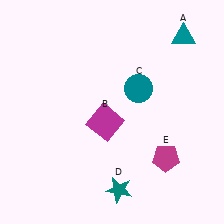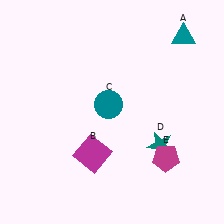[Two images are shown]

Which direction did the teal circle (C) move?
The teal circle (C) moved left.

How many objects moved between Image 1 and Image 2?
3 objects moved between the two images.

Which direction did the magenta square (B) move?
The magenta square (B) moved down.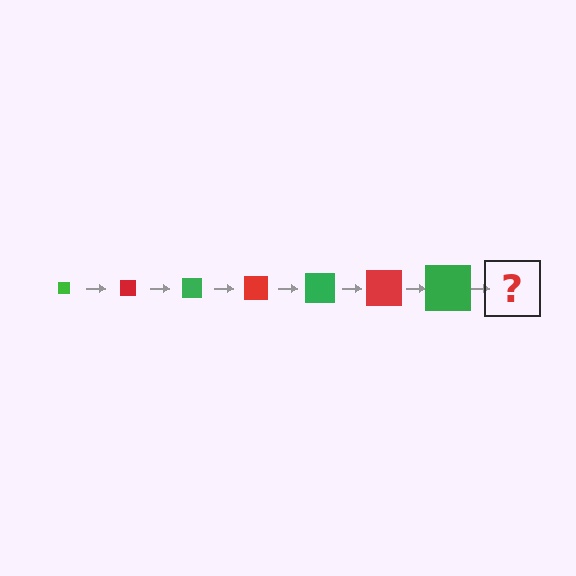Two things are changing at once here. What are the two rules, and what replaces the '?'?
The two rules are that the square grows larger each step and the color cycles through green and red. The '?' should be a red square, larger than the previous one.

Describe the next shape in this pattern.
It should be a red square, larger than the previous one.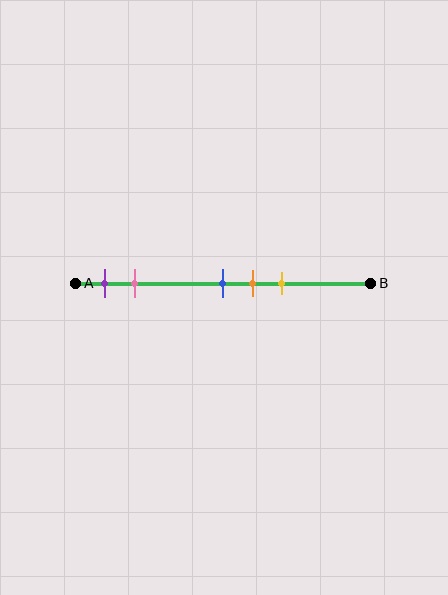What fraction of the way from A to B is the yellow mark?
The yellow mark is approximately 70% (0.7) of the way from A to B.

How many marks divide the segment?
There are 5 marks dividing the segment.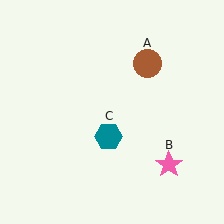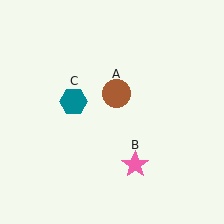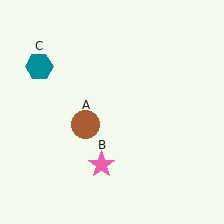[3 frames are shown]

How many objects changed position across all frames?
3 objects changed position: brown circle (object A), pink star (object B), teal hexagon (object C).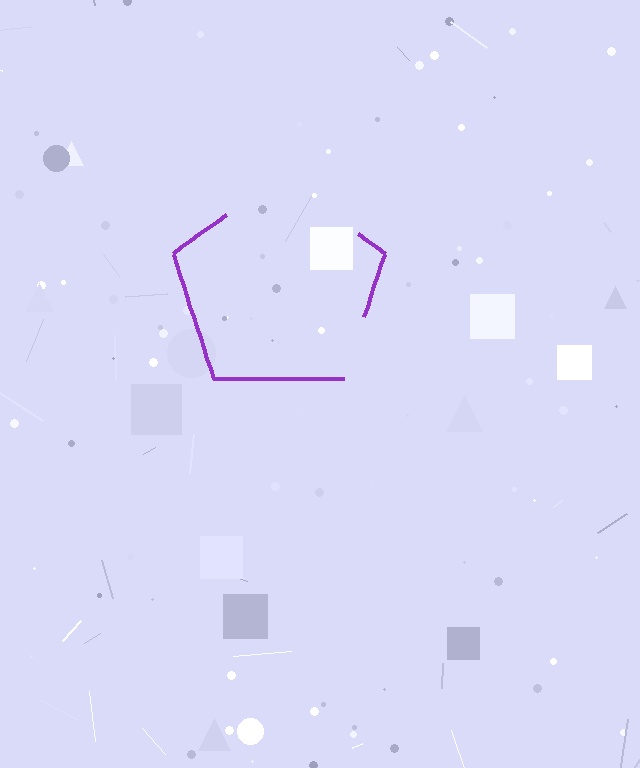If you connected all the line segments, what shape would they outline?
They would outline a pentagon.